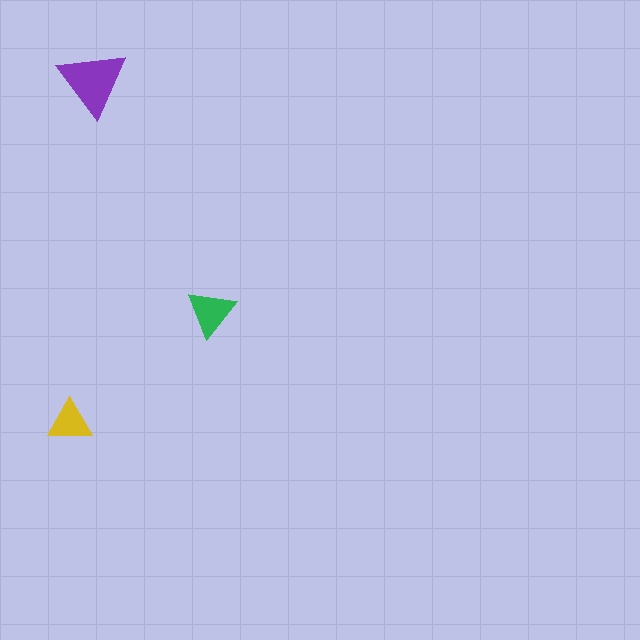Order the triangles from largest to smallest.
the purple one, the green one, the yellow one.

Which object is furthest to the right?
The green triangle is rightmost.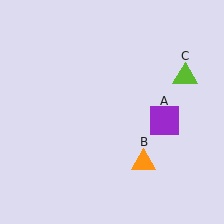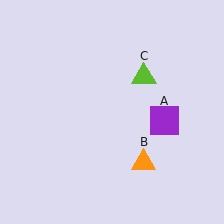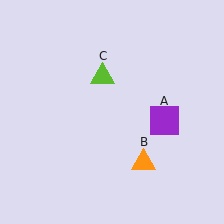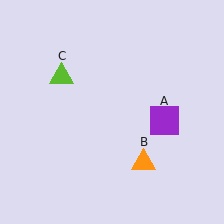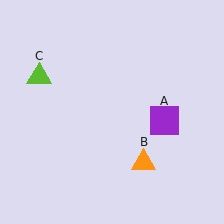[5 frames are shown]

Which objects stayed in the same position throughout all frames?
Purple square (object A) and orange triangle (object B) remained stationary.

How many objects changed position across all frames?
1 object changed position: lime triangle (object C).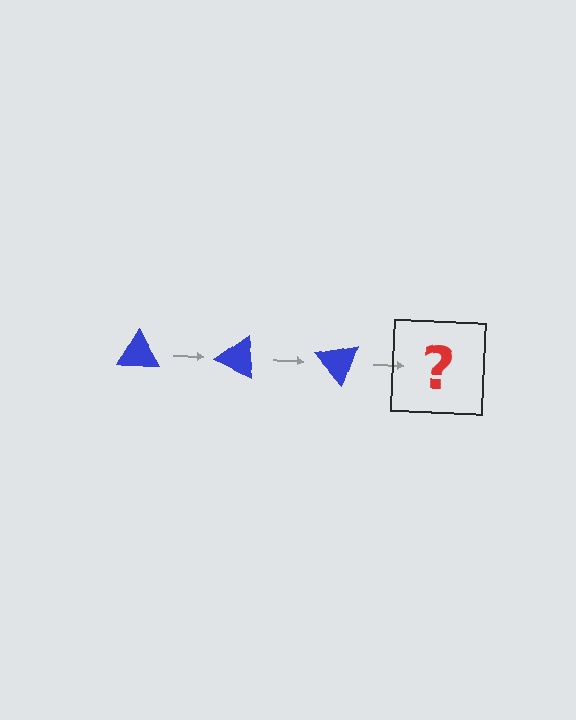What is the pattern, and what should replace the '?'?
The pattern is that the triangle rotates 25 degrees each step. The '?' should be a blue triangle rotated 75 degrees.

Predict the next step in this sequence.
The next step is a blue triangle rotated 75 degrees.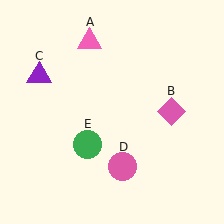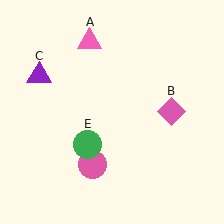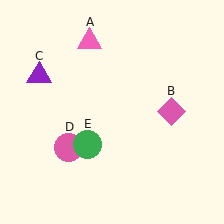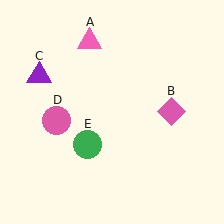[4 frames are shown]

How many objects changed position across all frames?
1 object changed position: pink circle (object D).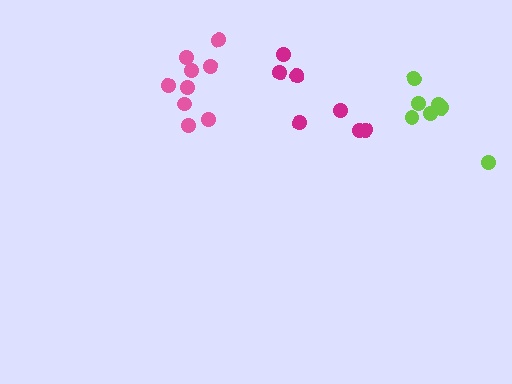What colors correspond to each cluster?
The clusters are colored: lime, pink, magenta.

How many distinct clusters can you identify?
There are 3 distinct clusters.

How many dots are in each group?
Group 1: 7 dots, Group 2: 9 dots, Group 3: 7 dots (23 total).